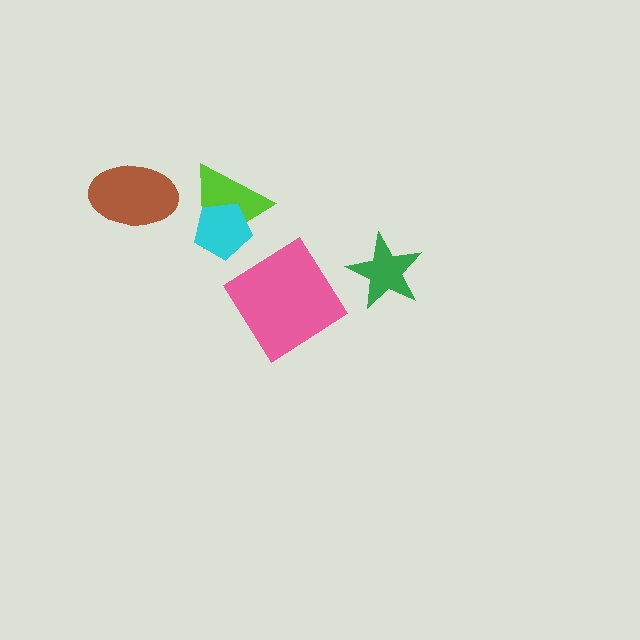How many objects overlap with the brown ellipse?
0 objects overlap with the brown ellipse.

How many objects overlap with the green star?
0 objects overlap with the green star.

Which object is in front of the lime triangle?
The cyan pentagon is in front of the lime triangle.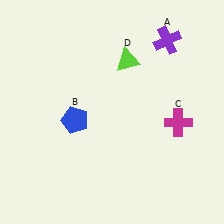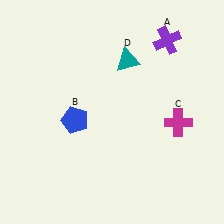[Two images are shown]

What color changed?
The triangle (D) changed from lime in Image 1 to teal in Image 2.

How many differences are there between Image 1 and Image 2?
There is 1 difference between the two images.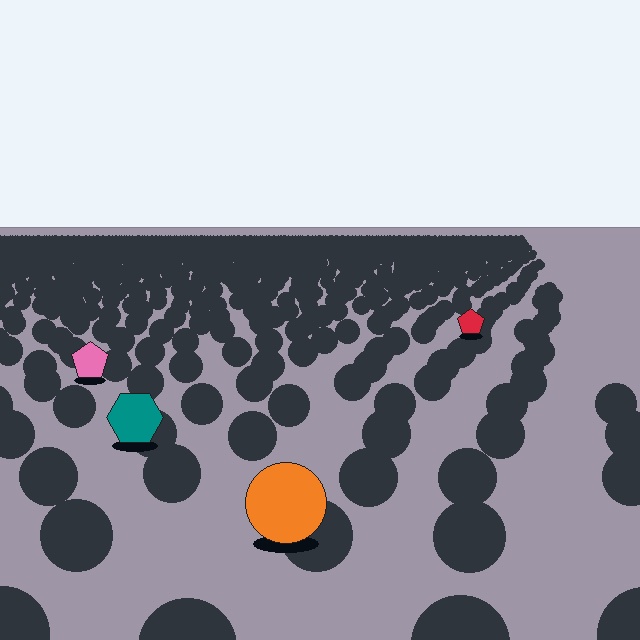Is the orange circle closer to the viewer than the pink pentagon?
Yes. The orange circle is closer — you can tell from the texture gradient: the ground texture is coarser near it.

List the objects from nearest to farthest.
From nearest to farthest: the orange circle, the teal hexagon, the pink pentagon, the red pentagon.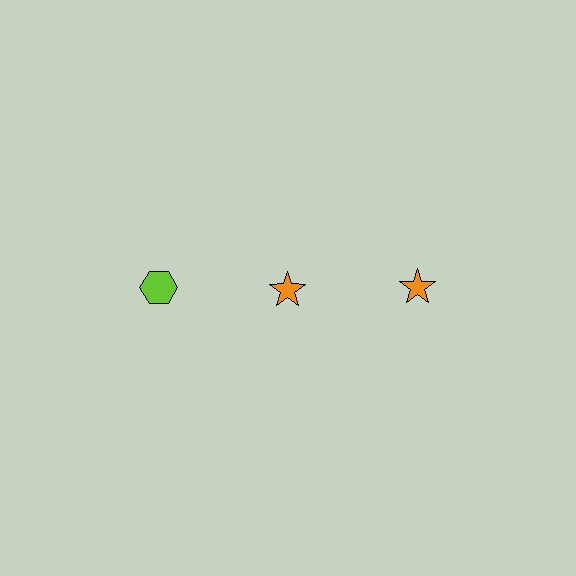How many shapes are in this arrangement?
There are 3 shapes arranged in a grid pattern.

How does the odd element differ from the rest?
It differs in both color (lime instead of orange) and shape (hexagon instead of star).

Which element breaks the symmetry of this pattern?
The lime hexagon in the top row, leftmost column breaks the symmetry. All other shapes are orange stars.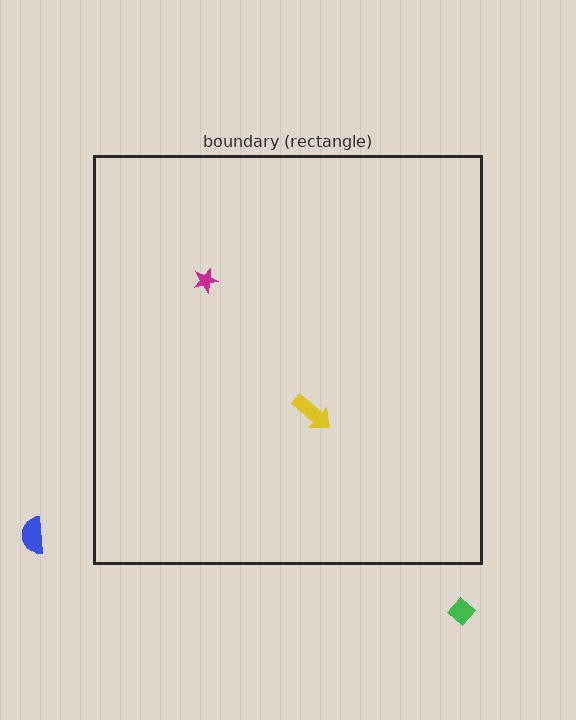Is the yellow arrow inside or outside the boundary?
Inside.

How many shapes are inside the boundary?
2 inside, 2 outside.